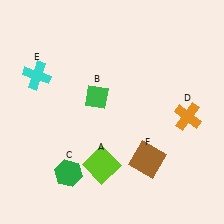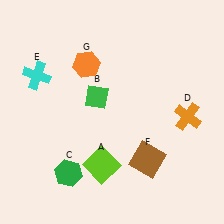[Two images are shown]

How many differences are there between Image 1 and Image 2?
There is 1 difference between the two images.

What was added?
An orange hexagon (G) was added in Image 2.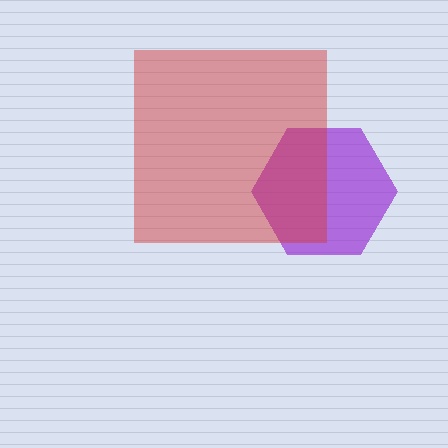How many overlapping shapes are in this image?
There are 2 overlapping shapes in the image.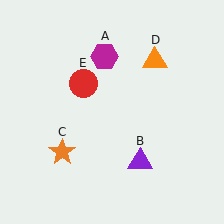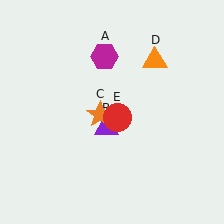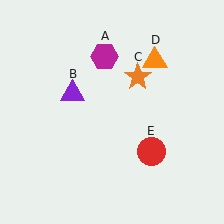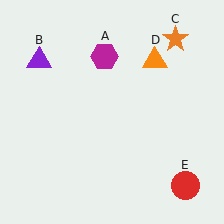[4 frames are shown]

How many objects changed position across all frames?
3 objects changed position: purple triangle (object B), orange star (object C), red circle (object E).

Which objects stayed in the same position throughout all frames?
Magenta hexagon (object A) and orange triangle (object D) remained stationary.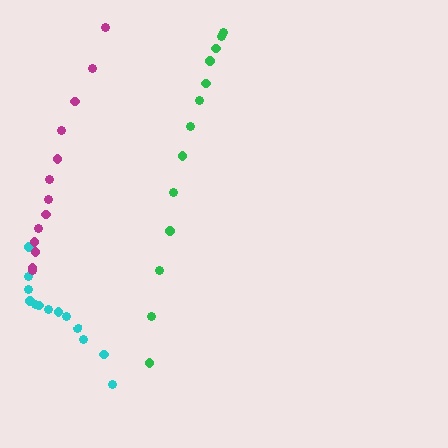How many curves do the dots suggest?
There are 3 distinct paths.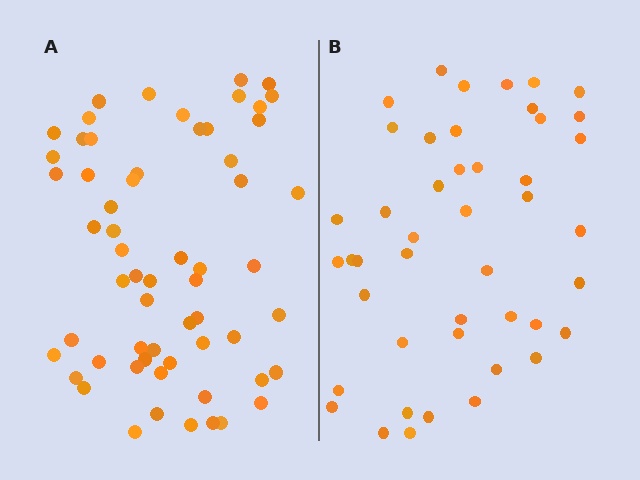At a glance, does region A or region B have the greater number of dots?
Region A (the left region) has more dots.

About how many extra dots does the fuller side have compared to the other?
Region A has approximately 15 more dots than region B.